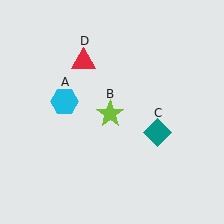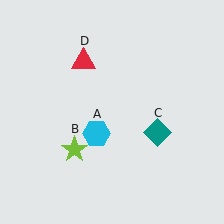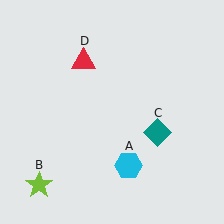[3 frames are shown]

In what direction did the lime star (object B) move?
The lime star (object B) moved down and to the left.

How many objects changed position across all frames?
2 objects changed position: cyan hexagon (object A), lime star (object B).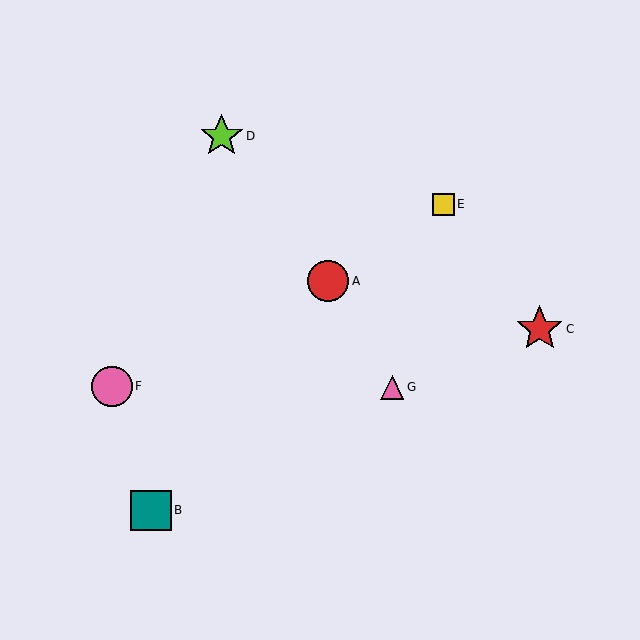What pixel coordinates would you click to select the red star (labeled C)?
Click at (540, 329) to select the red star C.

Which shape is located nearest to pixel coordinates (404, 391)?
The pink triangle (labeled G) at (392, 387) is nearest to that location.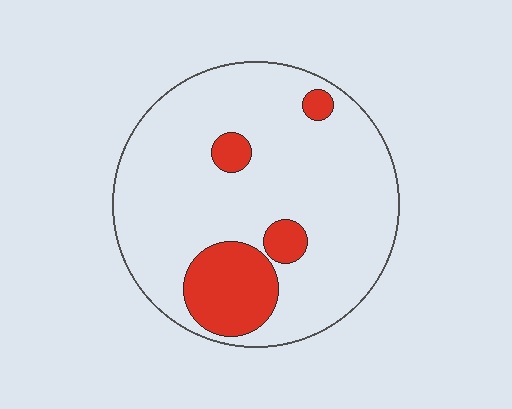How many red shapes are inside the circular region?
4.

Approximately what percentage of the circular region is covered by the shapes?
Approximately 15%.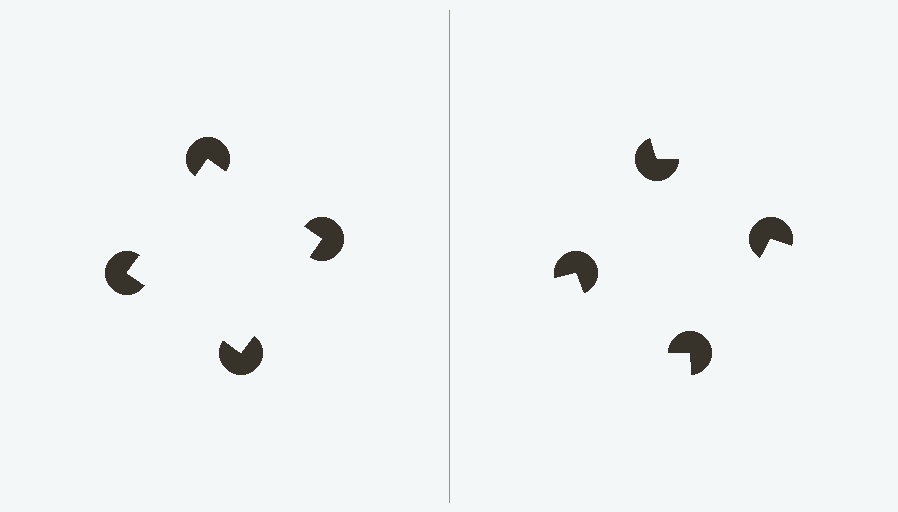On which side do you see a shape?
An illusory square appears on the left side. On the right side the wedge cuts are rotated, so no coherent shape forms.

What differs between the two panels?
The pac-man discs are positioned identically on both sides; only the wedge orientations differ. On the left they align to a square; on the right they are misaligned.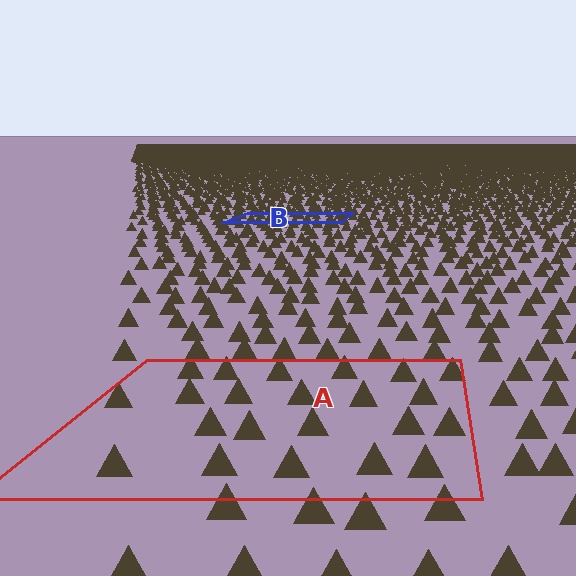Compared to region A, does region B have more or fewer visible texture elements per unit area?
Region B has more texture elements per unit area — they are packed more densely because it is farther away.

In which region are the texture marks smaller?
The texture marks are smaller in region B, because it is farther away.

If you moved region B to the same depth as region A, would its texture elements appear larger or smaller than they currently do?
They would appear larger. At a closer depth, the same texture elements are projected at a bigger on-screen size.